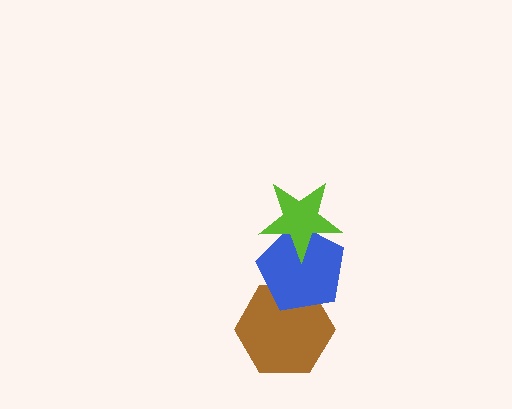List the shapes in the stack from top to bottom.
From top to bottom: the lime star, the blue pentagon, the brown hexagon.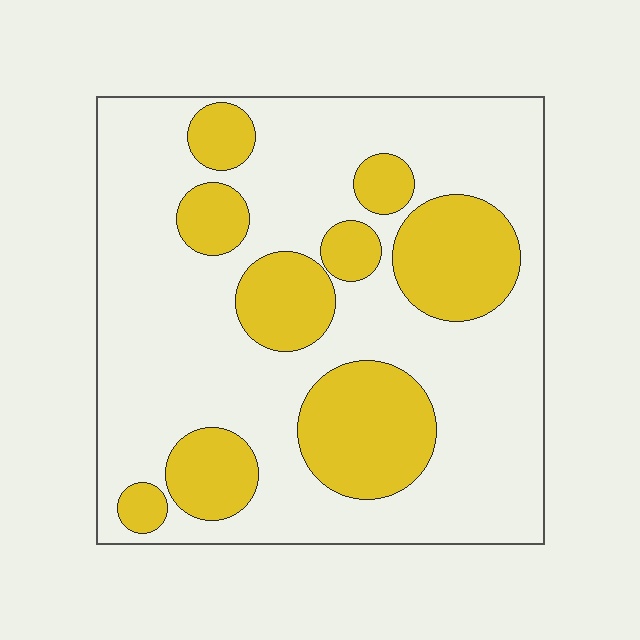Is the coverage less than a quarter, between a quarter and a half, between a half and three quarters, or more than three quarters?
Between a quarter and a half.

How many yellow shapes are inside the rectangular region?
9.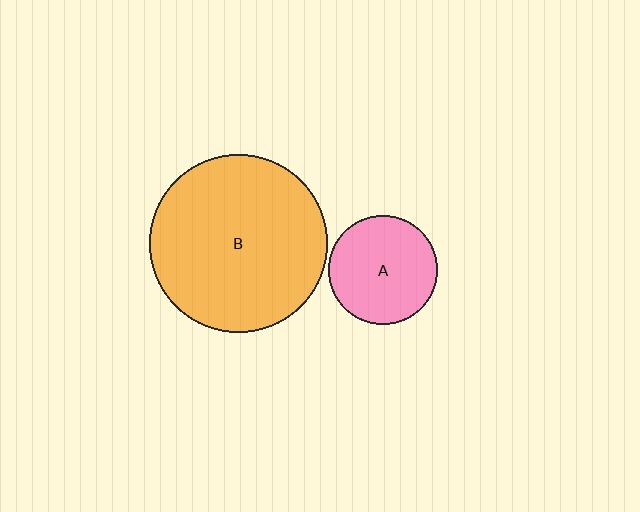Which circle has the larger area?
Circle B (orange).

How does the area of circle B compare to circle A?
Approximately 2.6 times.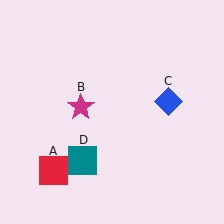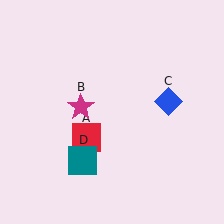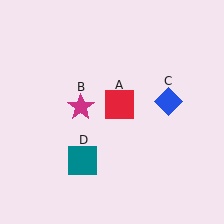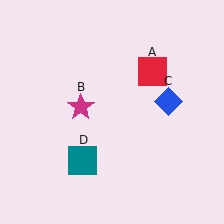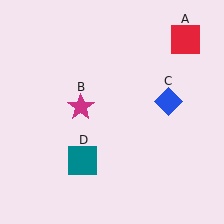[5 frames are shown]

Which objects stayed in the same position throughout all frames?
Magenta star (object B) and blue diamond (object C) and teal square (object D) remained stationary.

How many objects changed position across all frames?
1 object changed position: red square (object A).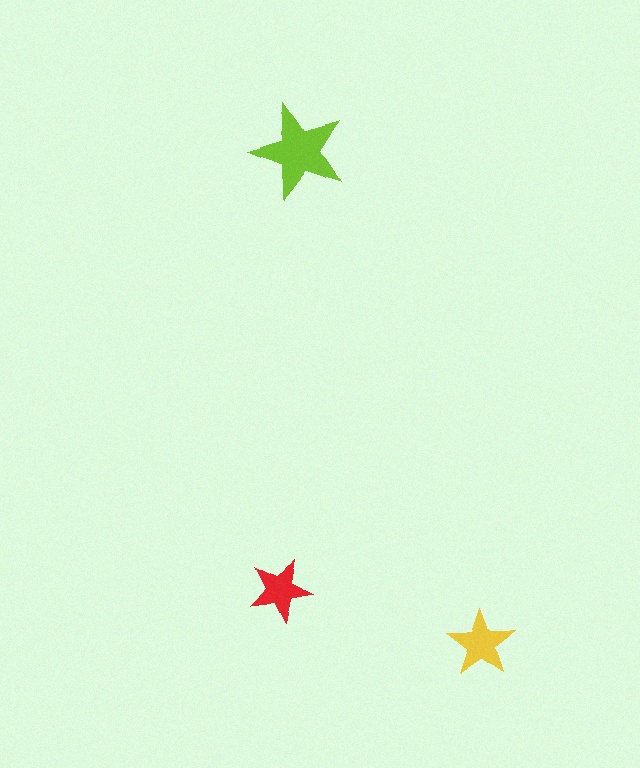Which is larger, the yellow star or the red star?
The yellow one.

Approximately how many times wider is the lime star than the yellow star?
About 1.5 times wider.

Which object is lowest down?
The yellow star is bottommost.